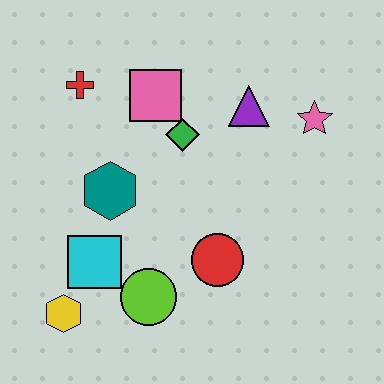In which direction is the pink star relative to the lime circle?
The pink star is above the lime circle.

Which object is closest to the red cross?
The pink square is closest to the red cross.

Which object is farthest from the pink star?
The yellow hexagon is farthest from the pink star.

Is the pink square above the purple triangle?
Yes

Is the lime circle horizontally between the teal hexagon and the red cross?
No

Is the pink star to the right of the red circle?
Yes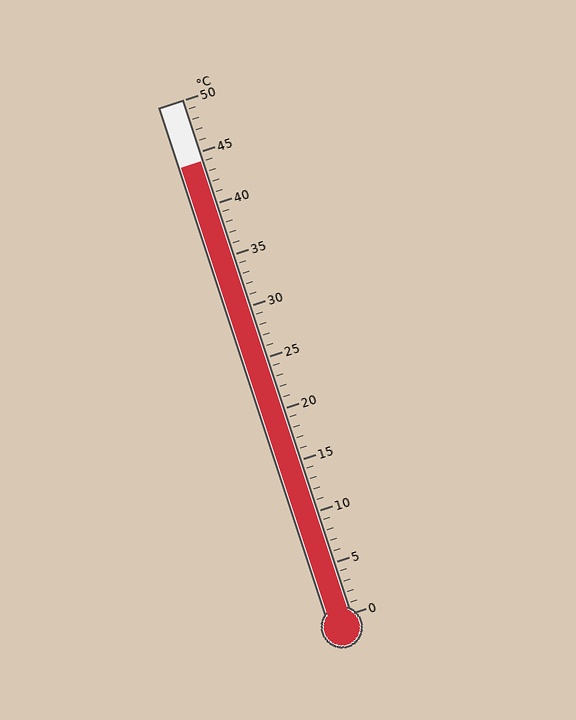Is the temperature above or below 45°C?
The temperature is below 45°C.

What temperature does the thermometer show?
The thermometer shows approximately 44°C.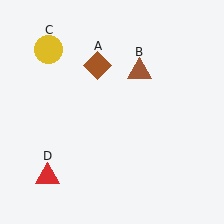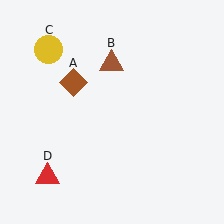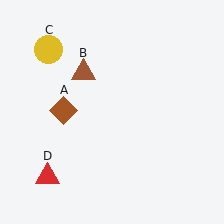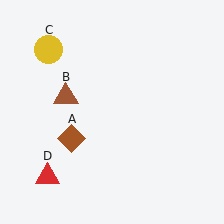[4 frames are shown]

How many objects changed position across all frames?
2 objects changed position: brown diamond (object A), brown triangle (object B).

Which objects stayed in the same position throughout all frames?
Yellow circle (object C) and red triangle (object D) remained stationary.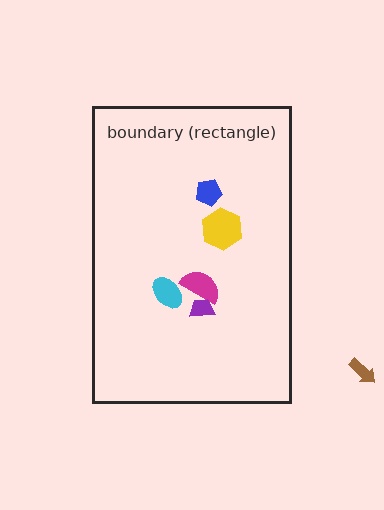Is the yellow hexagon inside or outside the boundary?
Inside.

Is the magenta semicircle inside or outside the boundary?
Inside.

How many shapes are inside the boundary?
5 inside, 1 outside.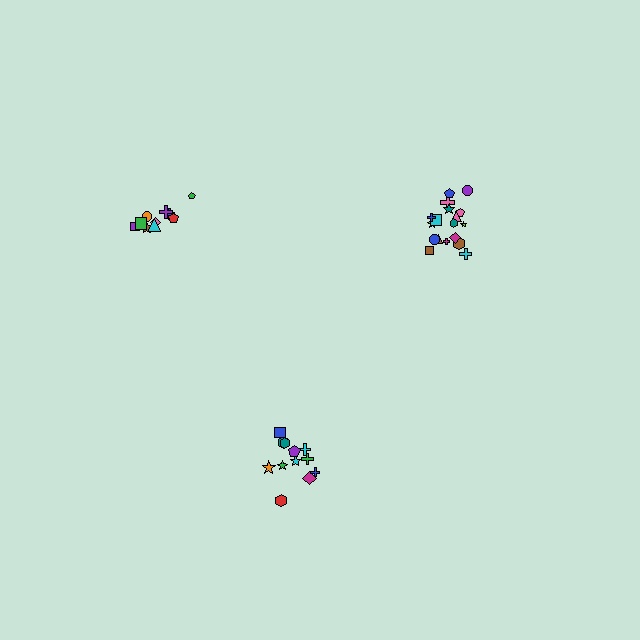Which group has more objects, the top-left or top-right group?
The top-right group.